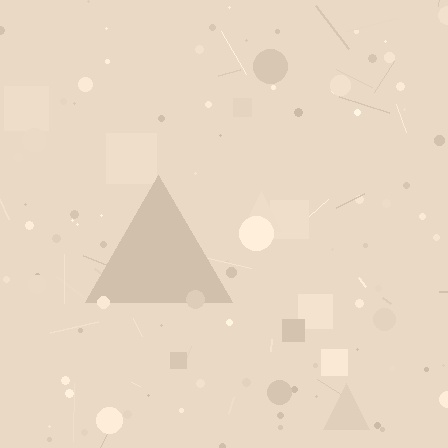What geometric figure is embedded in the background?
A triangle is embedded in the background.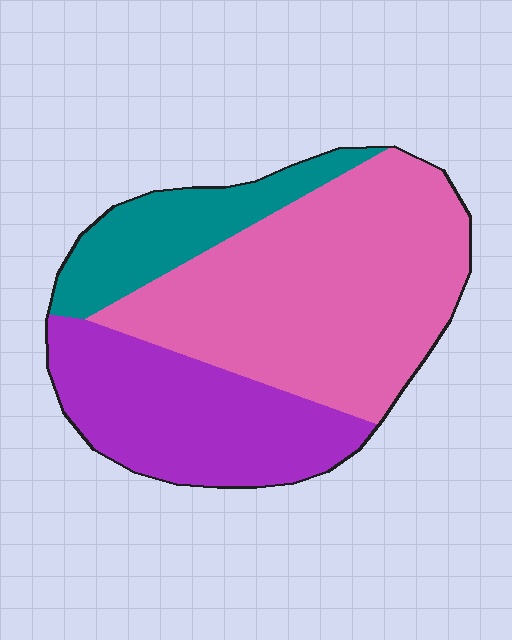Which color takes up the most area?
Pink, at roughly 50%.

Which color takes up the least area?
Teal, at roughly 15%.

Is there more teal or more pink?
Pink.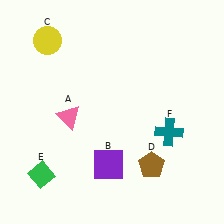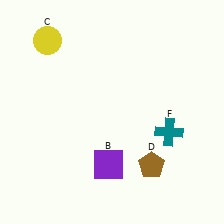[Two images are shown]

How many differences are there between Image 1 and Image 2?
There are 2 differences between the two images.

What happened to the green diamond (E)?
The green diamond (E) was removed in Image 2. It was in the bottom-left area of Image 1.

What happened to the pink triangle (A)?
The pink triangle (A) was removed in Image 2. It was in the bottom-left area of Image 1.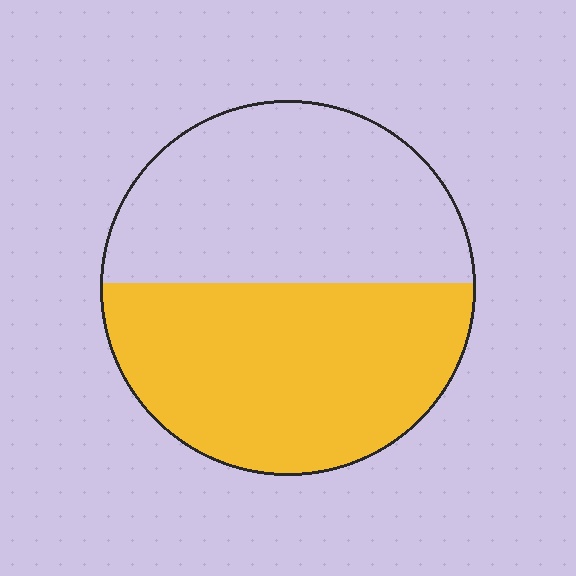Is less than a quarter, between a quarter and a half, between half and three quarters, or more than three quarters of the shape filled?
Between half and three quarters.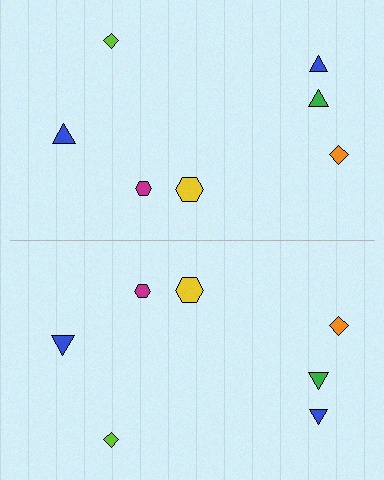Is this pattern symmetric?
Yes, this pattern has bilateral (reflection) symmetry.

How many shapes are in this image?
There are 14 shapes in this image.